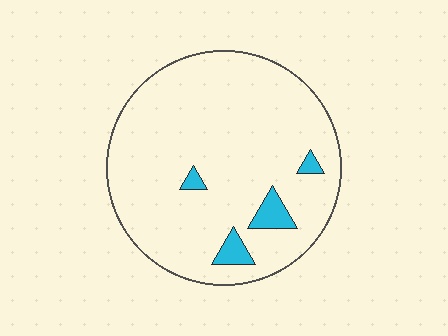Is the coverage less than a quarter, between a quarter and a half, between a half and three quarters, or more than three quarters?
Less than a quarter.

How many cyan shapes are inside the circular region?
4.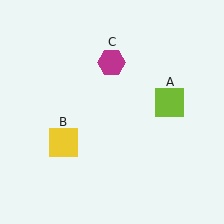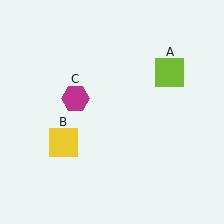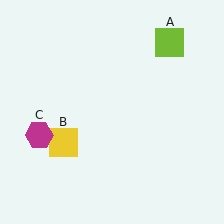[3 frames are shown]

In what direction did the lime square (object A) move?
The lime square (object A) moved up.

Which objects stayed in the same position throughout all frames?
Yellow square (object B) remained stationary.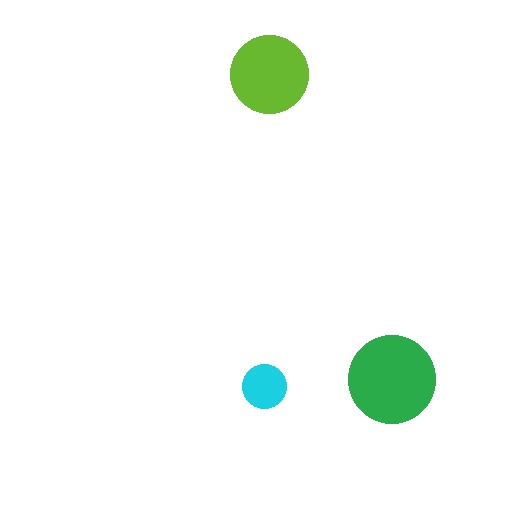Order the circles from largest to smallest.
the green one, the lime one, the cyan one.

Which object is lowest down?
The cyan circle is bottommost.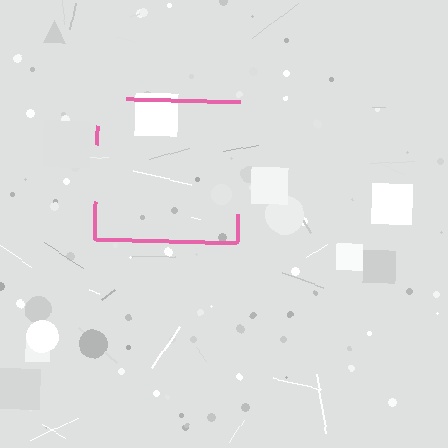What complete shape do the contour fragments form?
The contour fragments form a square.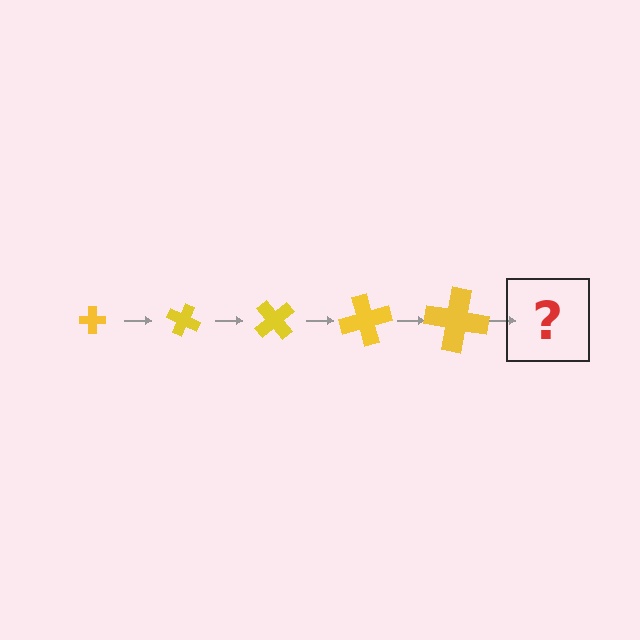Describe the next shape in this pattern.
It should be a cross, larger than the previous one and rotated 125 degrees from the start.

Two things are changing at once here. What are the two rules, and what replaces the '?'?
The two rules are that the cross grows larger each step and it rotates 25 degrees each step. The '?' should be a cross, larger than the previous one and rotated 125 degrees from the start.